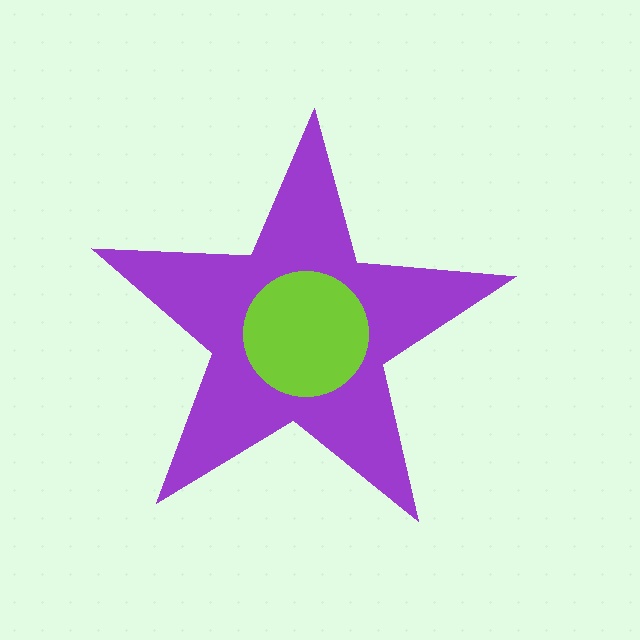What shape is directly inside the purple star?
The lime circle.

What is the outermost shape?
The purple star.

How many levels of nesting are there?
2.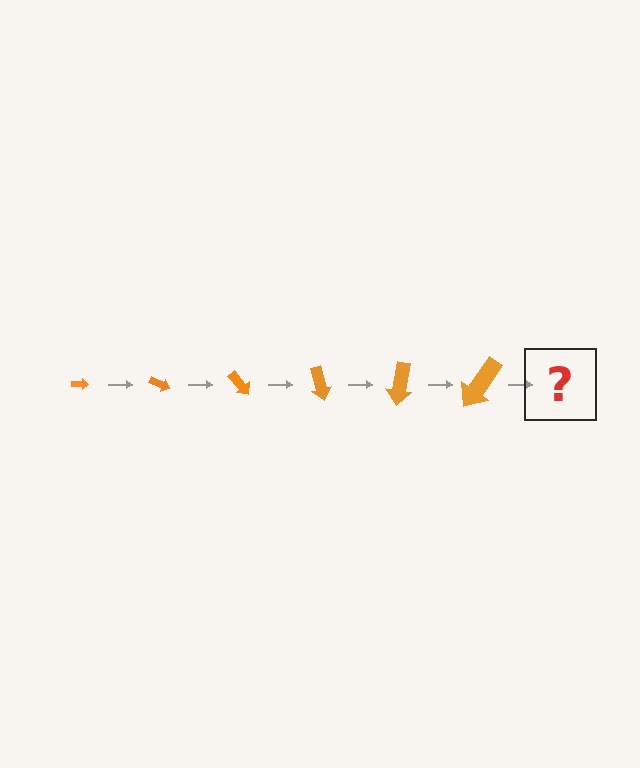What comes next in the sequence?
The next element should be an arrow, larger than the previous one and rotated 150 degrees from the start.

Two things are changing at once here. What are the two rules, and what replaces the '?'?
The two rules are that the arrow grows larger each step and it rotates 25 degrees each step. The '?' should be an arrow, larger than the previous one and rotated 150 degrees from the start.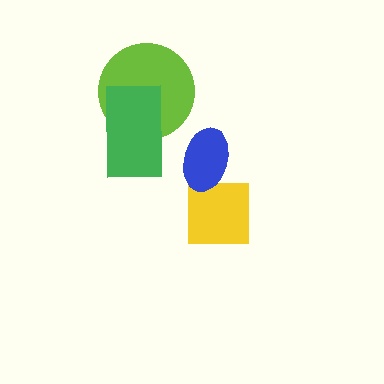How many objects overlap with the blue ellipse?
1 object overlaps with the blue ellipse.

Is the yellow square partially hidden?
Yes, it is partially covered by another shape.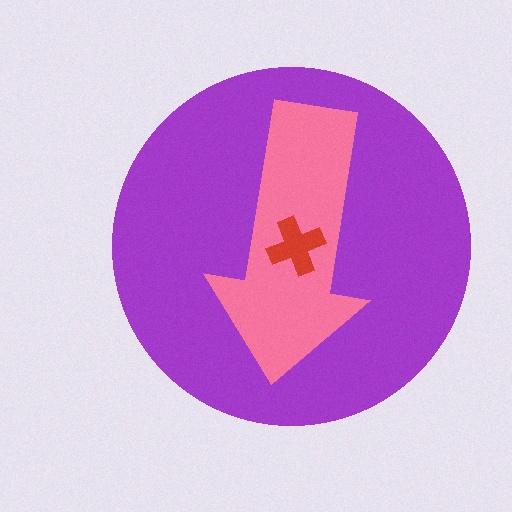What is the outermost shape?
The purple circle.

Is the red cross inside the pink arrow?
Yes.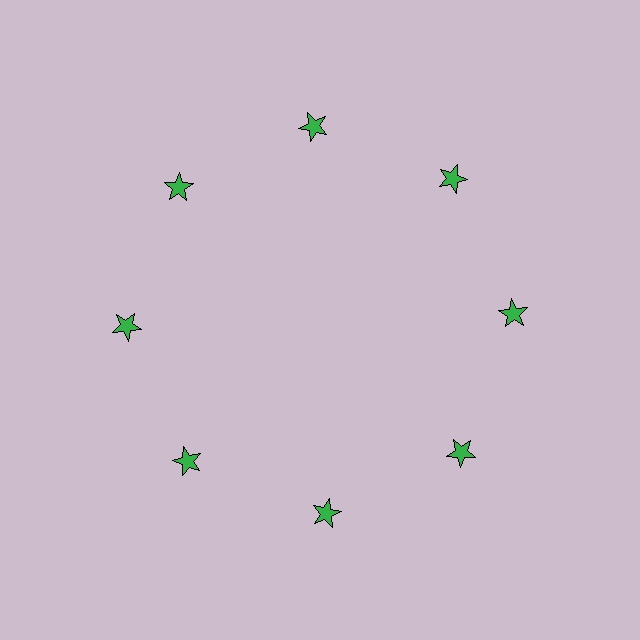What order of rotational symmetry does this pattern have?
This pattern has 8-fold rotational symmetry.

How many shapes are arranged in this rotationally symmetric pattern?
There are 8 shapes, arranged in 8 groups of 1.